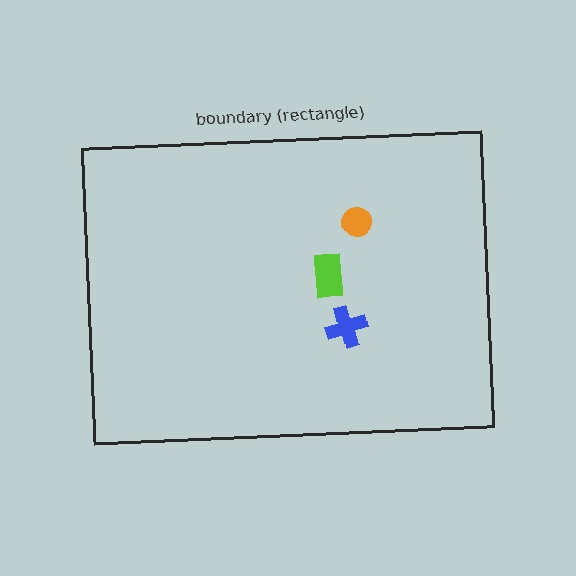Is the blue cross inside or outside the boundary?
Inside.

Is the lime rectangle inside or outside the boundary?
Inside.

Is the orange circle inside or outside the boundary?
Inside.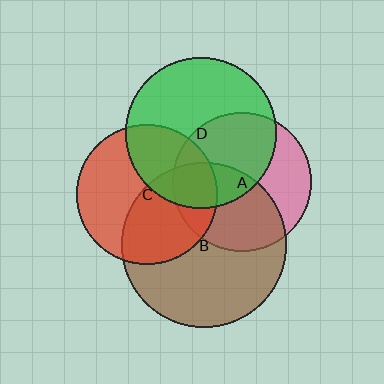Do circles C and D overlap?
Yes.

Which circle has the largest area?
Circle B (brown).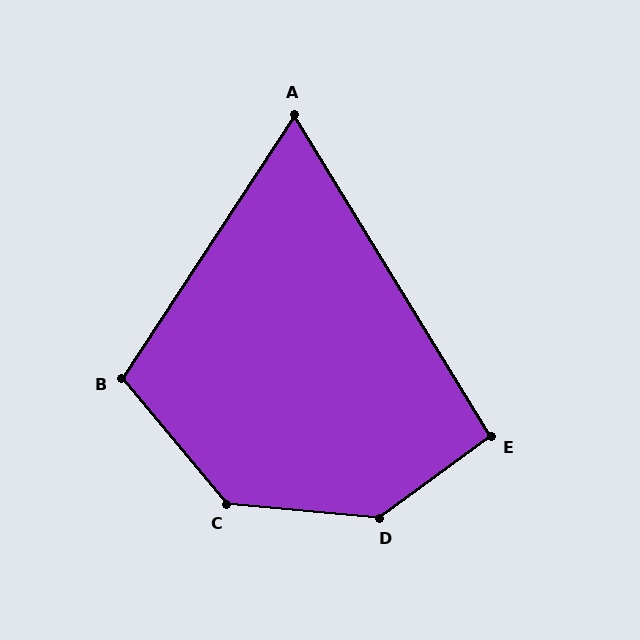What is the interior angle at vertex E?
Approximately 95 degrees (approximately right).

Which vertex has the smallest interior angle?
A, at approximately 65 degrees.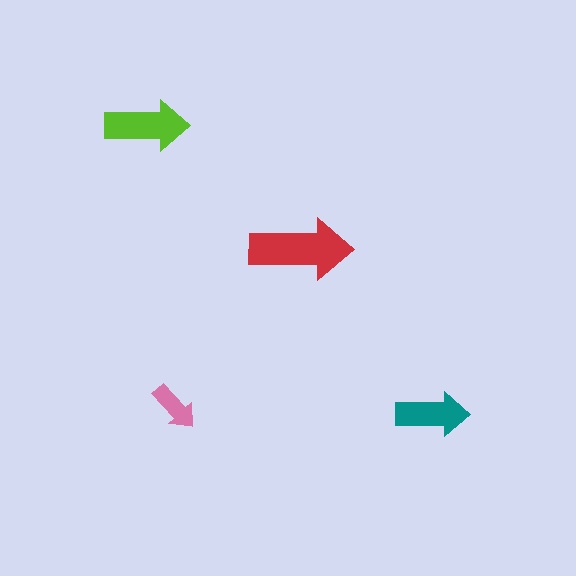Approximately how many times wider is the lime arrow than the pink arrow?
About 1.5 times wider.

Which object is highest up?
The lime arrow is topmost.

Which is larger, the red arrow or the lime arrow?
The red one.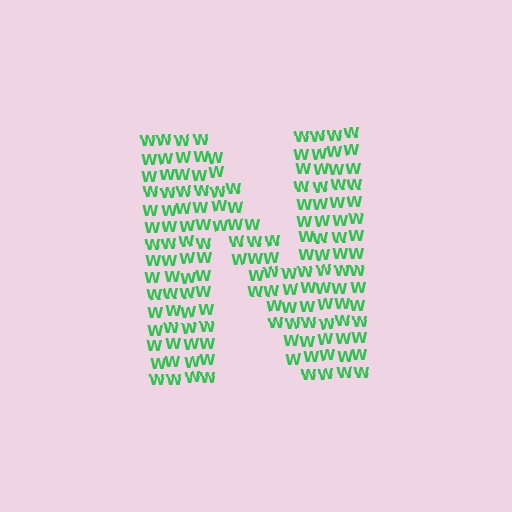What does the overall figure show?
The overall figure shows the letter N.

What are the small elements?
The small elements are letter W's.